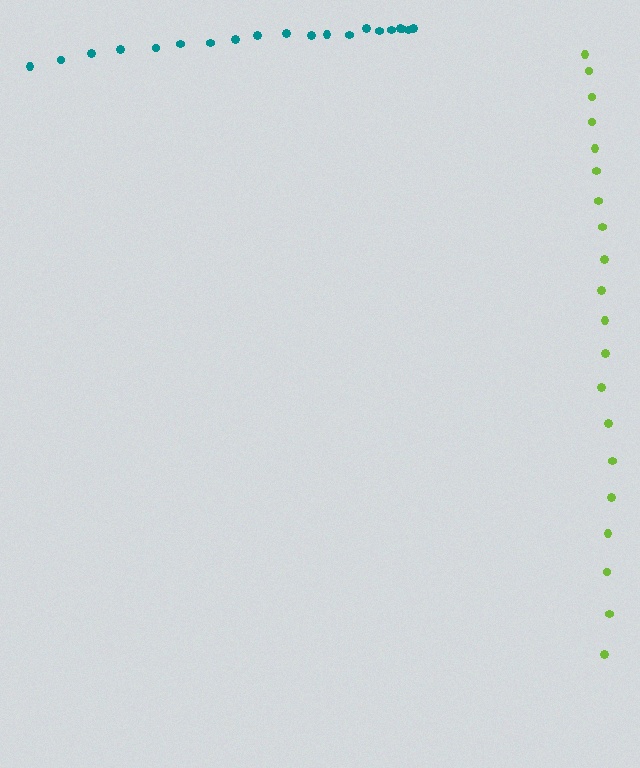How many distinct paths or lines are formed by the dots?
There are 2 distinct paths.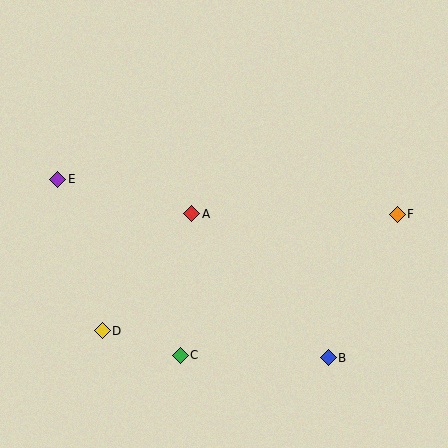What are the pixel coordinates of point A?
Point A is at (192, 214).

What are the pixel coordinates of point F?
Point F is at (397, 214).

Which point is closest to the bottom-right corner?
Point B is closest to the bottom-right corner.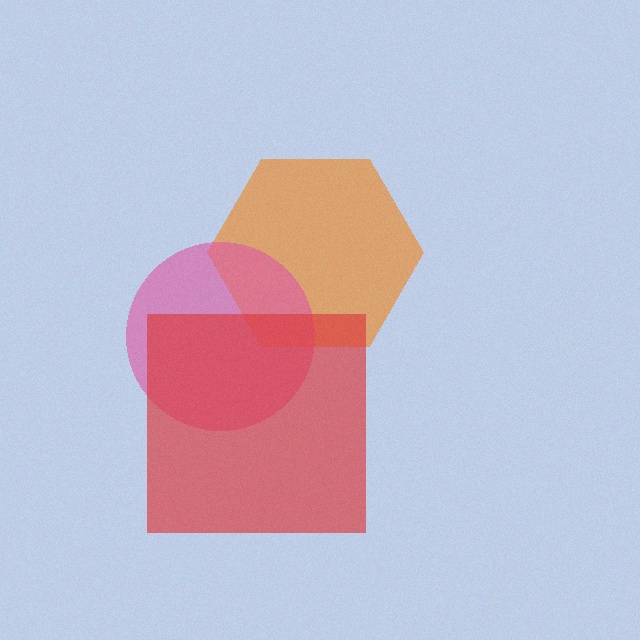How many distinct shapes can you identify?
There are 3 distinct shapes: an orange hexagon, a pink circle, a red square.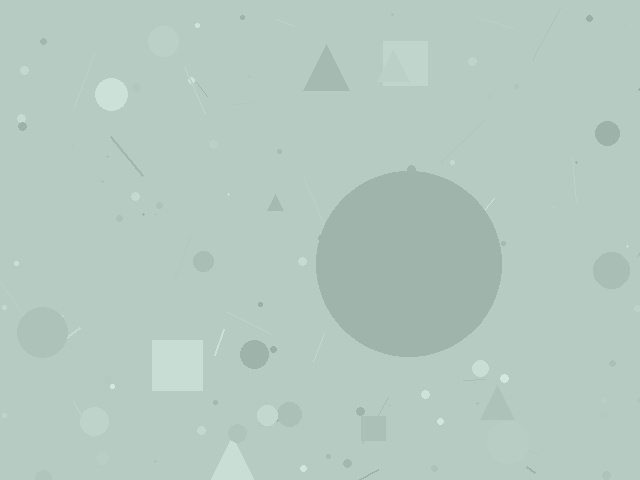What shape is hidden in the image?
A circle is hidden in the image.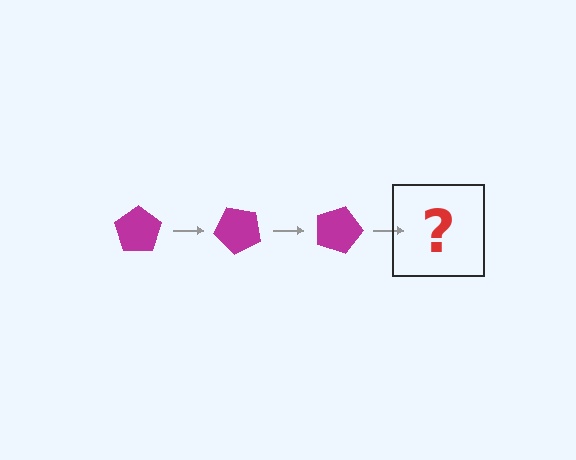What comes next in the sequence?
The next element should be a magenta pentagon rotated 135 degrees.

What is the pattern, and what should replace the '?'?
The pattern is that the pentagon rotates 45 degrees each step. The '?' should be a magenta pentagon rotated 135 degrees.